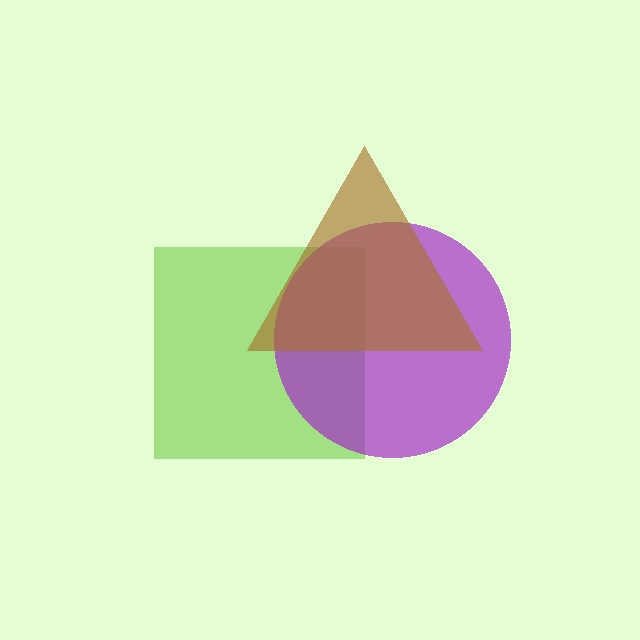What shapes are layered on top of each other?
The layered shapes are: a lime square, a purple circle, a brown triangle.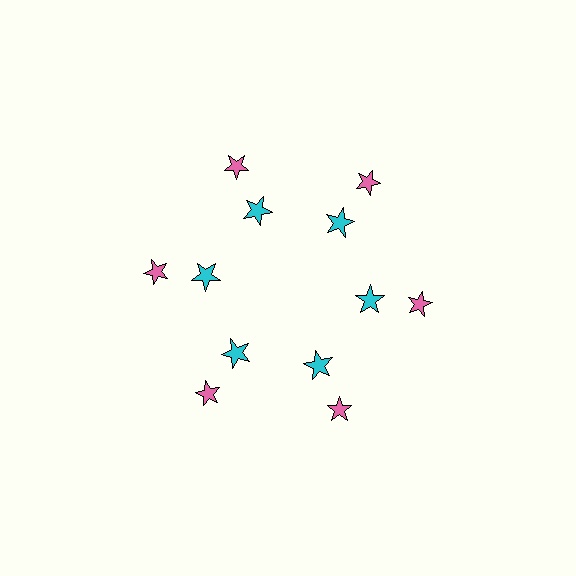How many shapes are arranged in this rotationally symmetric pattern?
There are 12 shapes, arranged in 6 groups of 2.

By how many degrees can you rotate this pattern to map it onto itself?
The pattern maps onto itself every 60 degrees of rotation.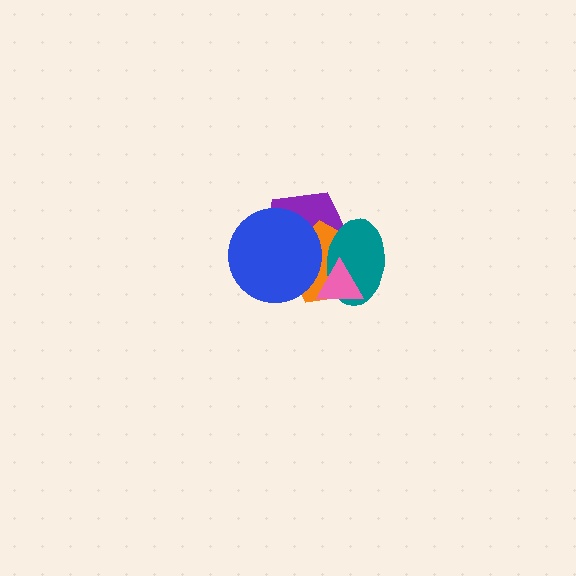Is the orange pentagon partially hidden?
Yes, it is partially covered by another shape.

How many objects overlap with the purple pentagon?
4 objects overlap with the purple pentagon.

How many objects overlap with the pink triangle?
3 objects overlap with the pink triangle.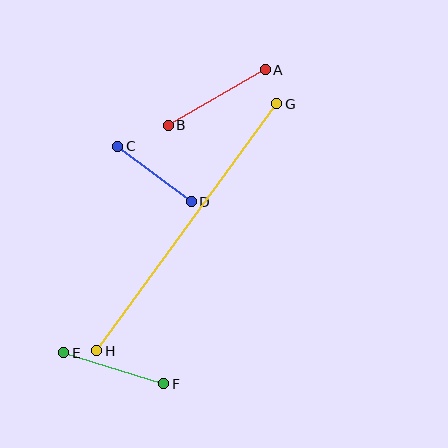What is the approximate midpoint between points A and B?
The midpoint is at approximately (217, 98) pixels.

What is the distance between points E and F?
The distance is approximately 105 pixels.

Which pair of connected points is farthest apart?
Points G and H are farthest apart.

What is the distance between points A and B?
The distance is approximately 112 pixels.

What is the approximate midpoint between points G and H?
The midpoint is at approximately (187, 227) pixels.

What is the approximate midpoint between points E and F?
The midpoint is at approximately (114, 368) pixels.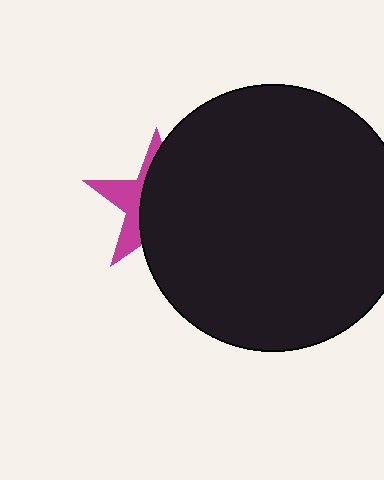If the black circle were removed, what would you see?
You would see the complete magenta star.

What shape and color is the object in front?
The object in front is a black circle.